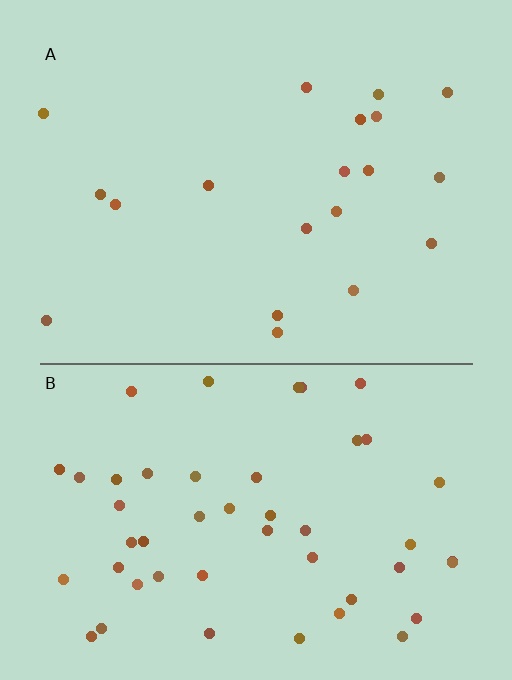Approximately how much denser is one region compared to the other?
Approximately 2.5× — region B over region A.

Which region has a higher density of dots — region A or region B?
B (the bottom).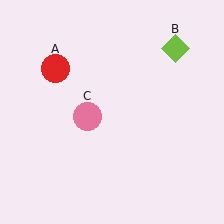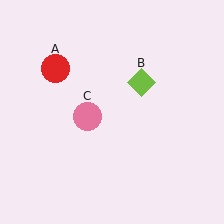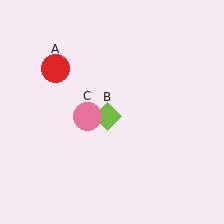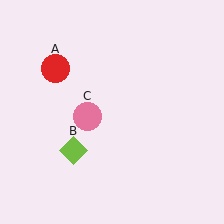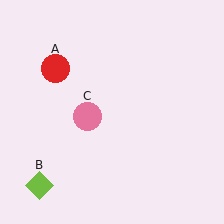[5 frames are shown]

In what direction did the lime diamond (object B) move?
The lime diamond (object B) moved down and to the left.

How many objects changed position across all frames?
1 object changed position: lime diamond (object B).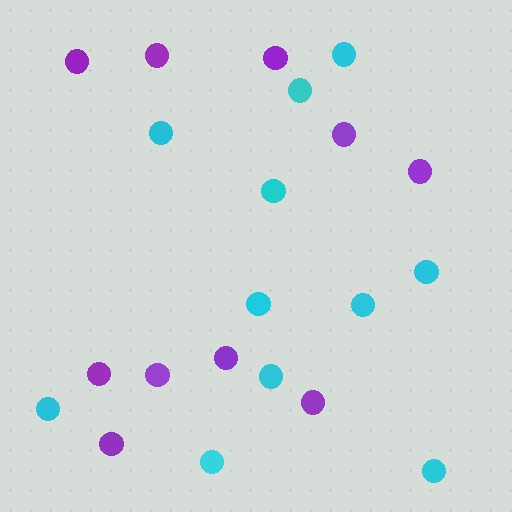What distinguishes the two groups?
There are 2 groups: one group of purple circles (10) and one group of cyan circles (11).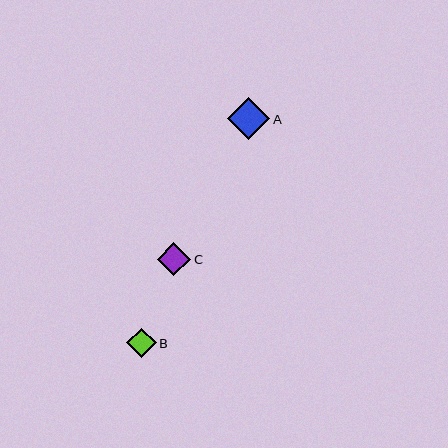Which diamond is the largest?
Diamond A is the largest with a size of approximately 42 pixels.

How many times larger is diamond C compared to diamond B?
Diamond C is approximately 1.1 times the size of diamond B.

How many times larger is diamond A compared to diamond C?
Diamond A is approximately 1.3 times the size of diamond C.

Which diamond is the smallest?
Diamond B is the smallest with a size of approximately 29 pixels.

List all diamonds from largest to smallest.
From largest to smallest: A, C, B.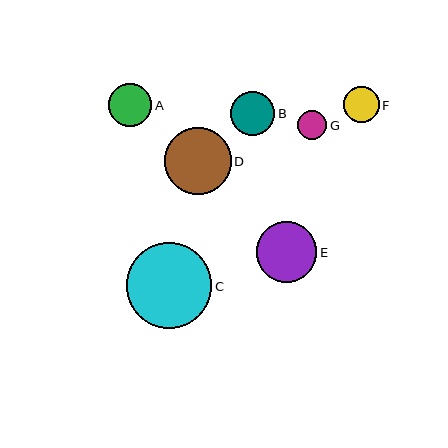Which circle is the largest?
Circle C is the largest with a size of approximately 85 pixels.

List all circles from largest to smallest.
From largest to smallest: C, D, E, B, A, F, G.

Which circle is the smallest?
Circle G is the smallest with a size of approximately 30 pixels.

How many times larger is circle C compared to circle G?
Circle C is approximately 2.9 times the size of circle G.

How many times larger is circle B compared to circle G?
Circle B is approximately 1.5 times the size of circle G.